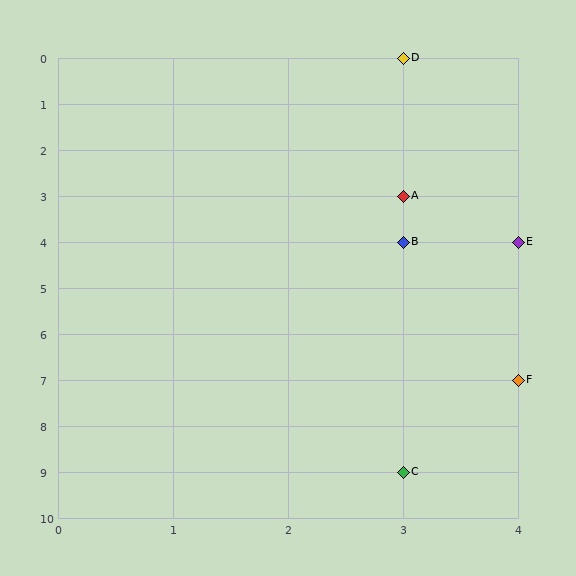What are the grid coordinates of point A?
Point A is at grid coordinates (3, 3).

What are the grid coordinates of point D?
Point D is at grid coordinates (3, 0).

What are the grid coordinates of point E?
Point E is at grid coordinates (4, 4).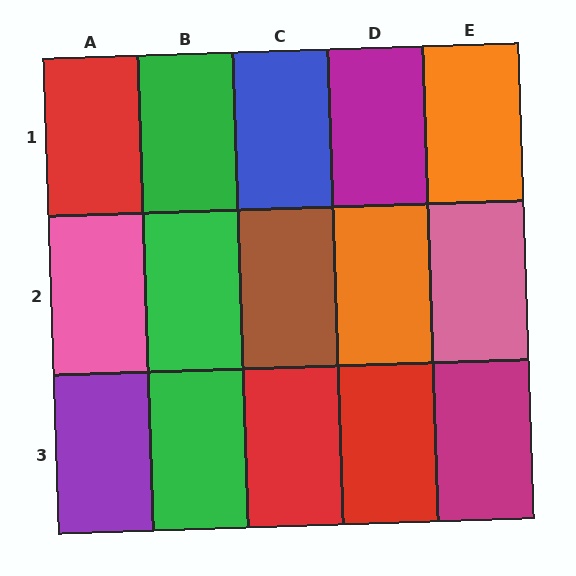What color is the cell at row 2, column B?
Green.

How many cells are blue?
1 cell is blue.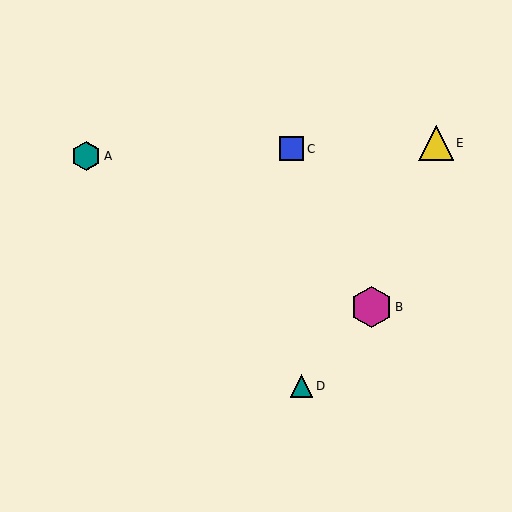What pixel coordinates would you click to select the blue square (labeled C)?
Click at (292, 149) to select the blue square C.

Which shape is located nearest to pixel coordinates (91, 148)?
The teal hexagon (labeled A) at (86, 156) is nearest to that location.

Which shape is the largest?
The magenta hexagon (labeled B) is the largest.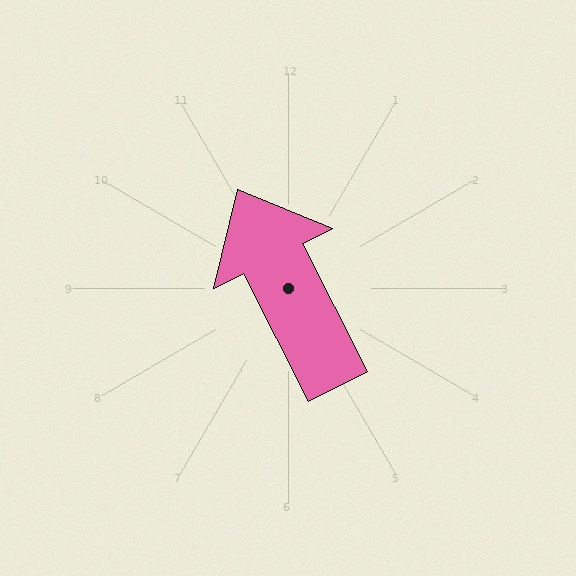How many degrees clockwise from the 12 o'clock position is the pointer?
Approximately 333 degrees.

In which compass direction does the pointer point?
Northwest.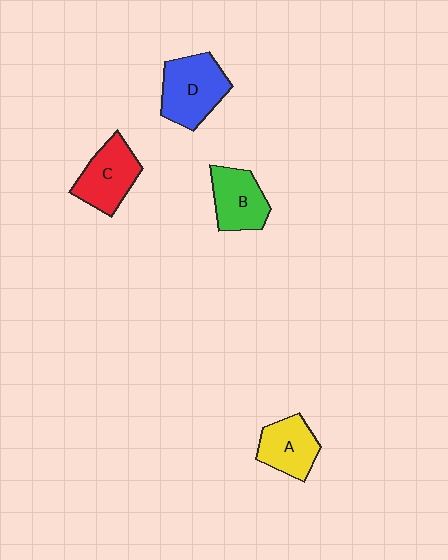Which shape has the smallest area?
Shape A (yellow).